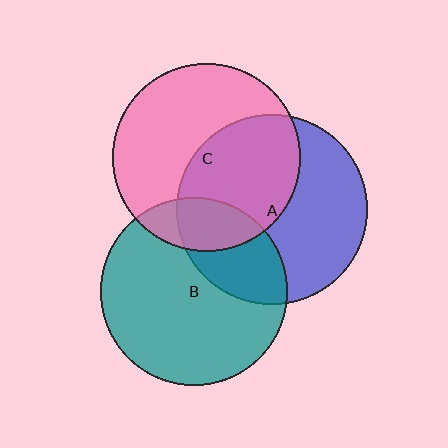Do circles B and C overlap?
Yes.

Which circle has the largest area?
Circle A (blue).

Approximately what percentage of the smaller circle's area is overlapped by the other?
Approximately 20%.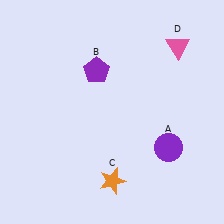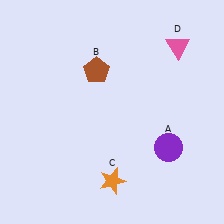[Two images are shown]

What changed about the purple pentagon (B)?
In Image 1, B is purple. In Image 2, it changed to brown.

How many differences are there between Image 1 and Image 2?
There is 1 difference between the two images.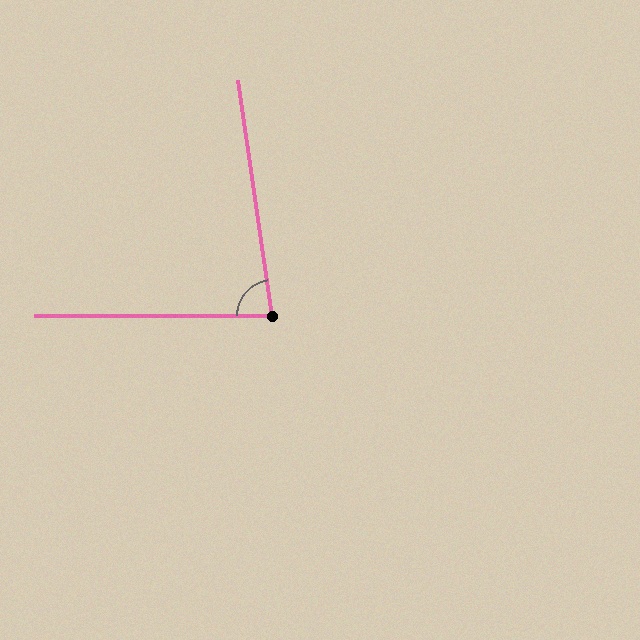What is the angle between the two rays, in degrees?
Approximately 82 degrees.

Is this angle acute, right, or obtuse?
It is acute.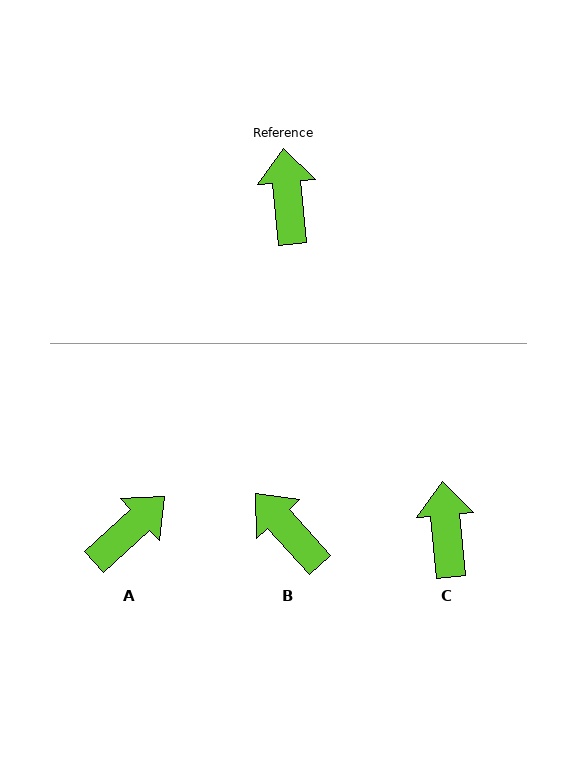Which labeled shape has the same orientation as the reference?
C.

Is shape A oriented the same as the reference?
No, it is off by about 53 degrees.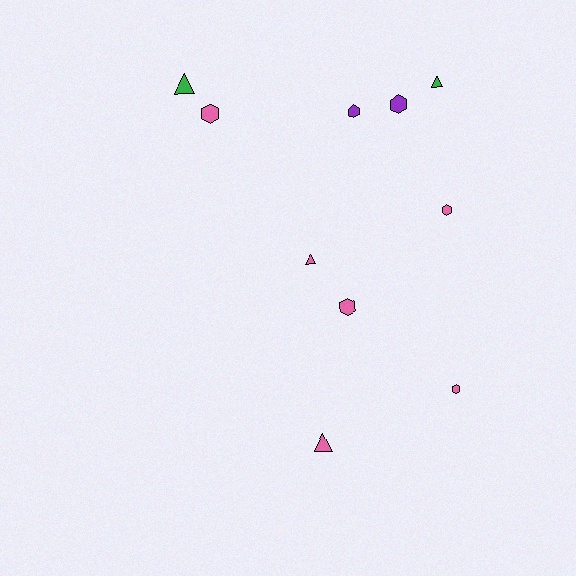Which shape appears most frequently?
Hexagon, with 6 objects.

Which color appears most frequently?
Pink, with 6 objects.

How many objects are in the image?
There are 10 objects.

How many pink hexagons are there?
There are 4 pink hexagons.